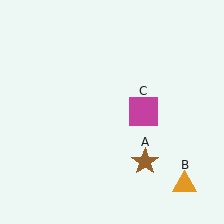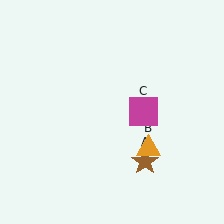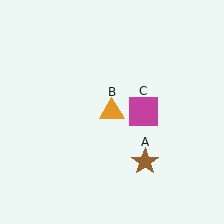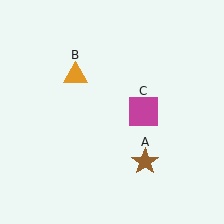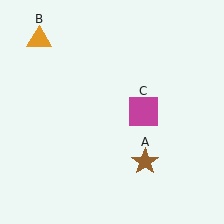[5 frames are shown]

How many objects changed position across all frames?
1 object changed position: orange triangle (object B).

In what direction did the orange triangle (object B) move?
The orange triangle (object B) moved up and to the left.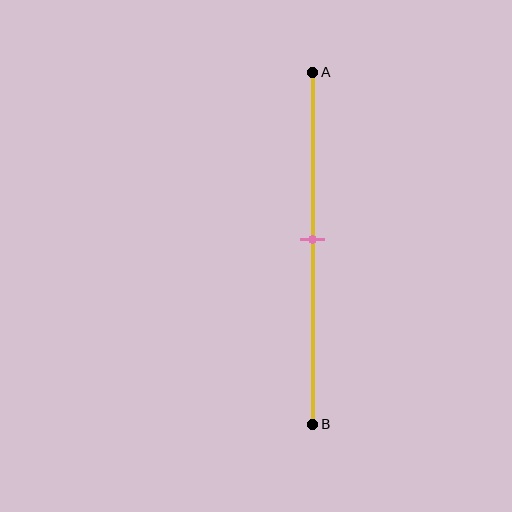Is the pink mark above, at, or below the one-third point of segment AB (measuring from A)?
The pink mark is below the one-third point of segment AB.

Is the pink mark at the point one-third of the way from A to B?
No, the mark is at about 50% from A, not at the 33% one-third point.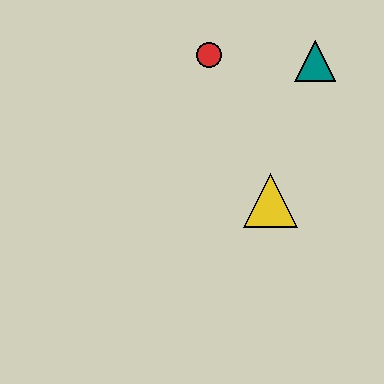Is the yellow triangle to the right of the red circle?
Yes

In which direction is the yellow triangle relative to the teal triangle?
The yellow triangle is below the teal triangle.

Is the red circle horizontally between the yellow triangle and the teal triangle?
No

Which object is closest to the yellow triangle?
The teal triangle is closest to the yellow triangle.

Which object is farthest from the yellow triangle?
The red circle is farthest from the yellow triangle.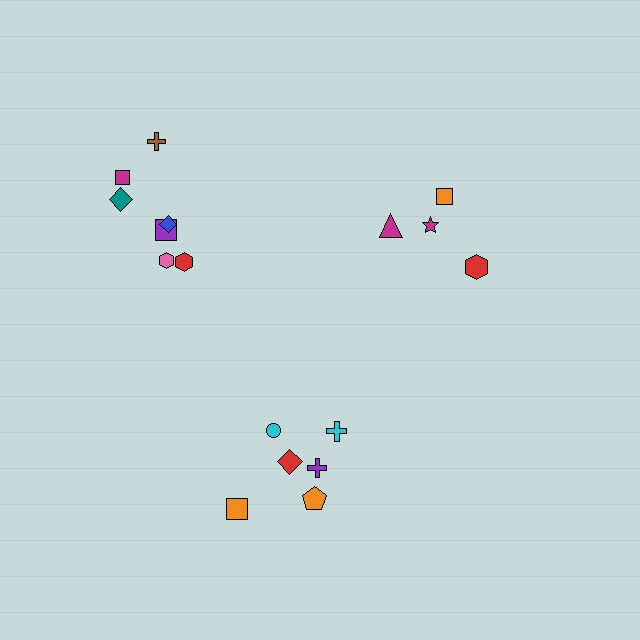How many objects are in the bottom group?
There are 6 objects.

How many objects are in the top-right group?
There are 4 objects.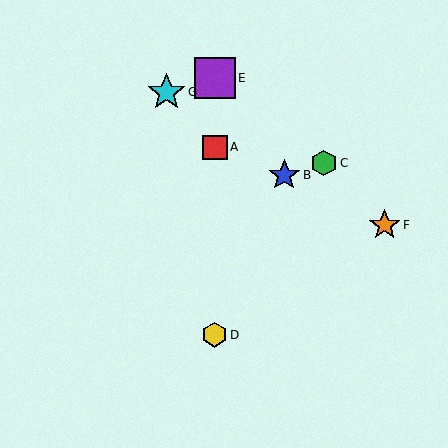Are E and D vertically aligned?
Yes, both are at x≈215.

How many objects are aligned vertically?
3 objects (A, D, E) are aligned vertically.